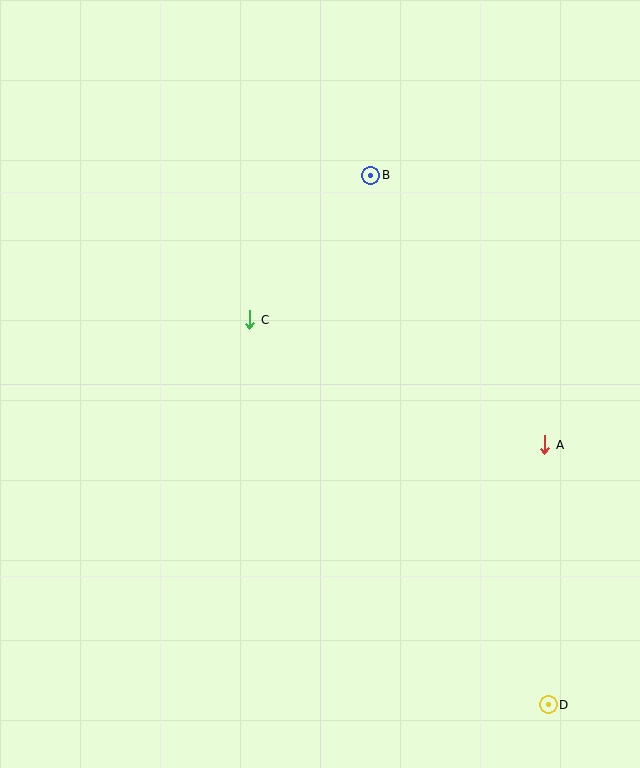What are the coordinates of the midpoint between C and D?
The midpoint between C and D is at (399, 512).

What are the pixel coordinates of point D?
Point D is at (548, 705).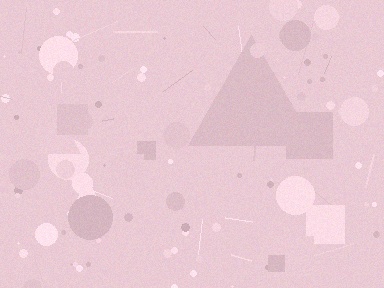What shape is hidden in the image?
A triangle is hidden in the image.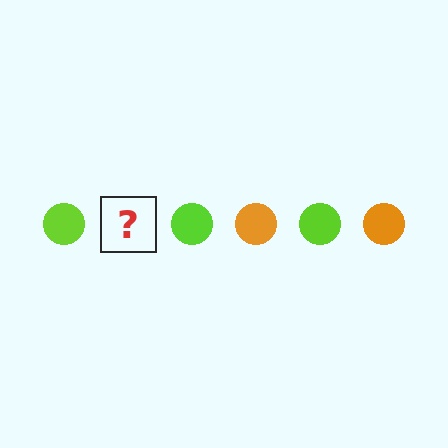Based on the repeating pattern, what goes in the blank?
The blank should be an orange circle.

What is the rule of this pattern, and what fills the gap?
The rule is that the pattern cycles through lime, orange circles. The gap should be filled with an orange circle.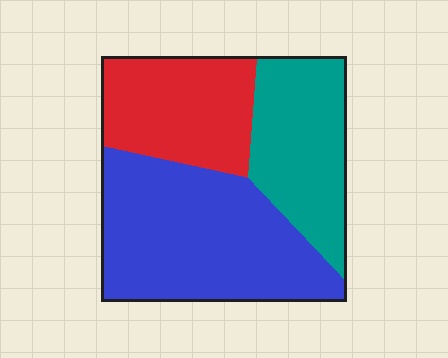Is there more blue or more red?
Blue.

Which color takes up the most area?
Blue, at roughly 45%.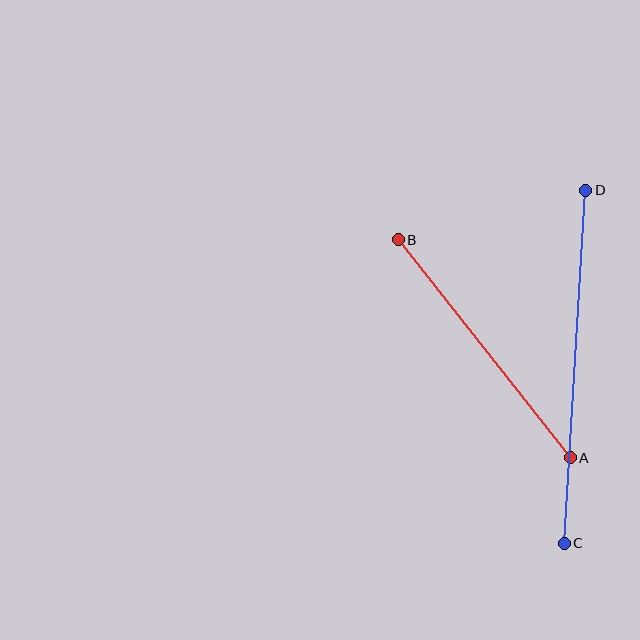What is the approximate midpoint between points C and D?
The midpoint is at approximately (575, 367) pixels.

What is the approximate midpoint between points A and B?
The midpoint is at approximately (484, 349) pixels.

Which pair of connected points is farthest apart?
Points C and D are farthest apart.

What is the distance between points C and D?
The distance is approximately 354 pixels.